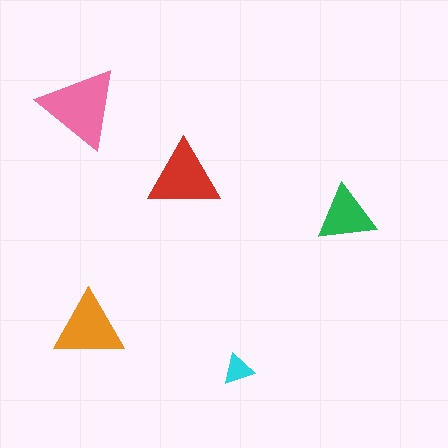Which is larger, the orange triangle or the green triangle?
The orange one.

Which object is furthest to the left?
The pink triangle is leftmost.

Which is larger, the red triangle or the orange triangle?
The red one.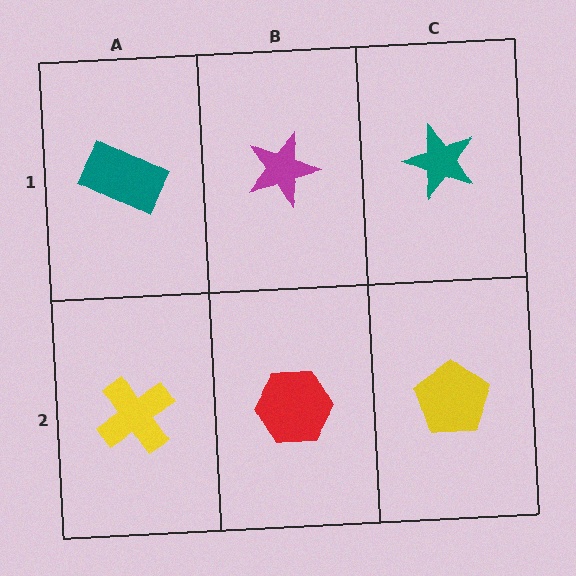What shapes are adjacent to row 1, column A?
A yellow cross (row 2, column A), a magenta star (row 1, column B).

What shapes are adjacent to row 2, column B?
A magenta star (row 1, column B), a yellow cross (row 2, column A), a yellow pentagon (row 2, column C).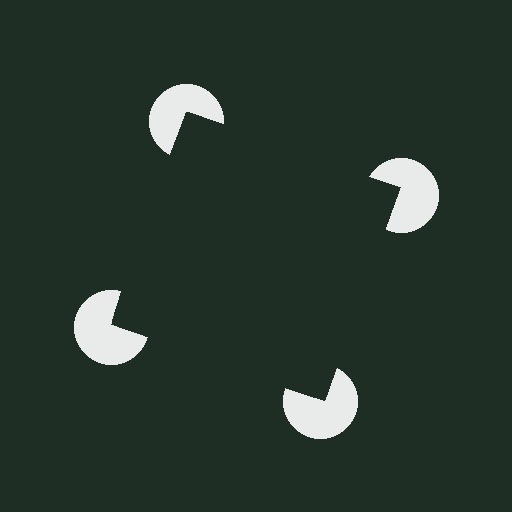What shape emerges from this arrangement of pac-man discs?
An illusory square — its edges are inferred from the aligned wedge cuts in the pac-man discs, not physically drawn.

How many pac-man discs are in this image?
There are 4 — one at each vertex of the illusory square.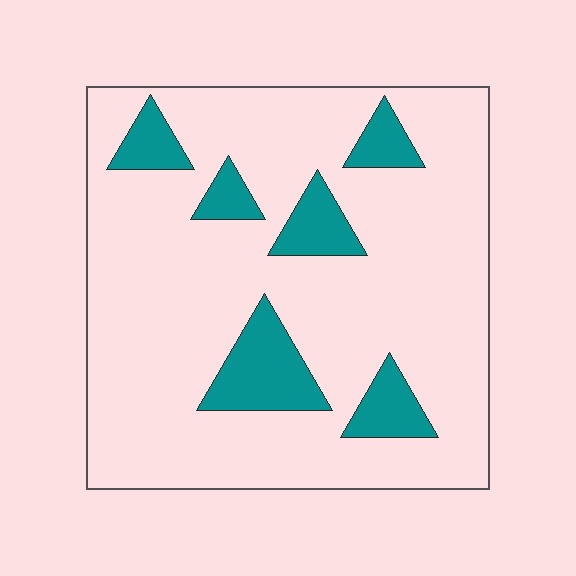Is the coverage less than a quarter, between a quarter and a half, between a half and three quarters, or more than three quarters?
Less than a quarter.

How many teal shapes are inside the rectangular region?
6.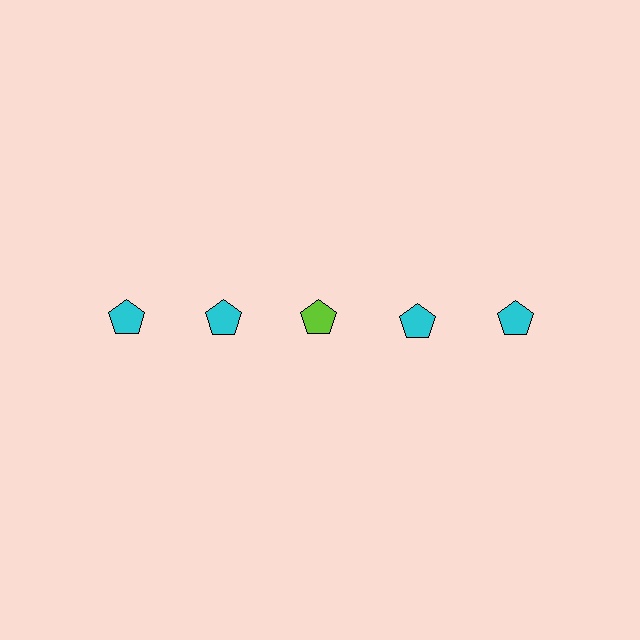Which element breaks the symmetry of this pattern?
The lime pentagon in the top row, center column breaks the symmetry. All other shapes are cyan pentagons.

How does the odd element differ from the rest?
It has a different color: lime instead of cyan.